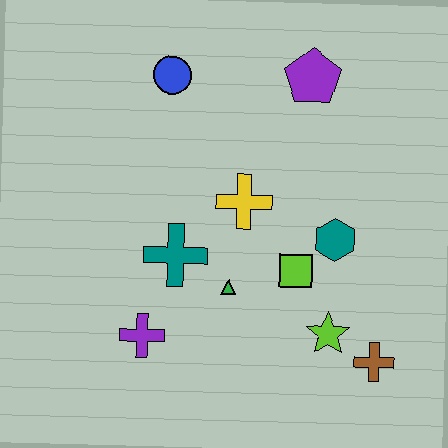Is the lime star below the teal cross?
Yes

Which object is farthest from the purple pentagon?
The purple cross is farthest from the purple pentagon.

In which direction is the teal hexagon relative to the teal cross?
The teal hexagon is to the right of the teal cross.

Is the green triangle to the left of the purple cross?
No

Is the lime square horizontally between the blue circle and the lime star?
Yes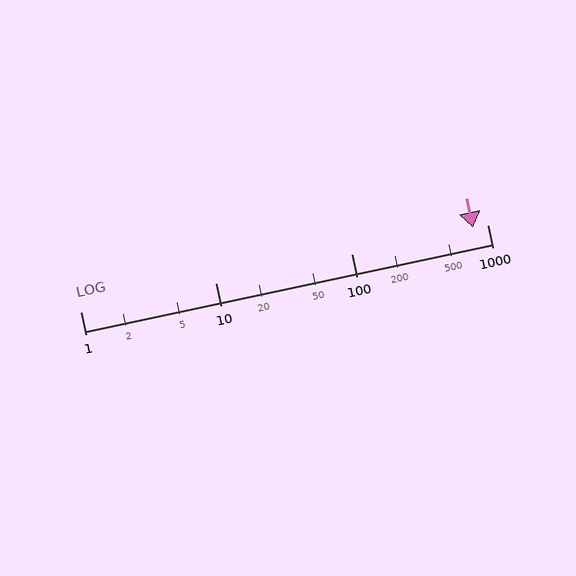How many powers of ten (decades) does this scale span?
The scale spans 3 decades, from 1 to 1000.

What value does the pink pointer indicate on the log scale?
The pointer indicates approximately 790.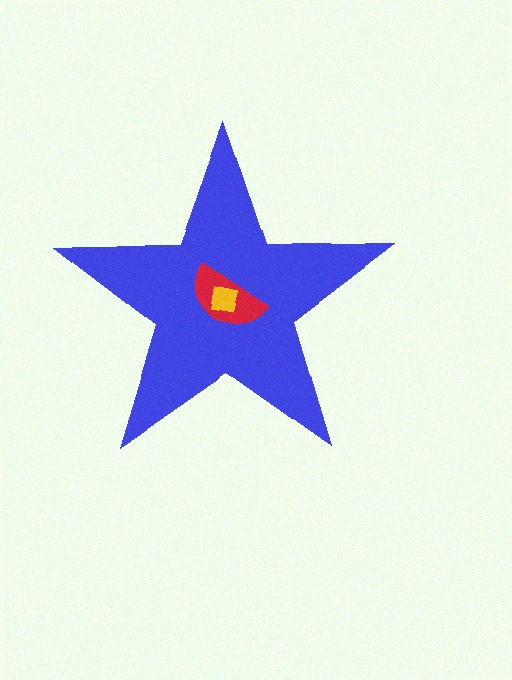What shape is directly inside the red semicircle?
The yellow square.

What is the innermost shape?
The yellow square.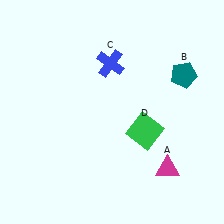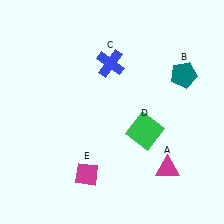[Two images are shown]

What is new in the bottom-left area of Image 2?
A magenta diamond (E) was added in the bottom-left area of Image 2.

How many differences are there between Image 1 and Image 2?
There is 1 difference between the two images.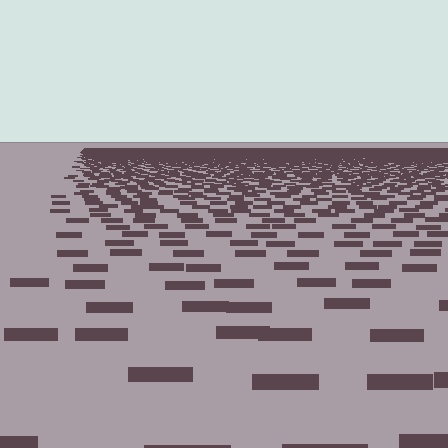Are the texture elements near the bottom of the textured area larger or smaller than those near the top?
Larger. Near the bottom, elements are closer to the viewer and appear at a bigger on-screen size.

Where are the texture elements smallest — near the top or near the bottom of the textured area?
Near the top.